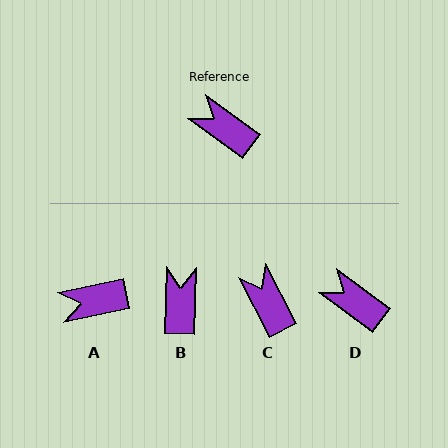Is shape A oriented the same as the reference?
No, it is off by about 48 degrees.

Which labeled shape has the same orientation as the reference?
D.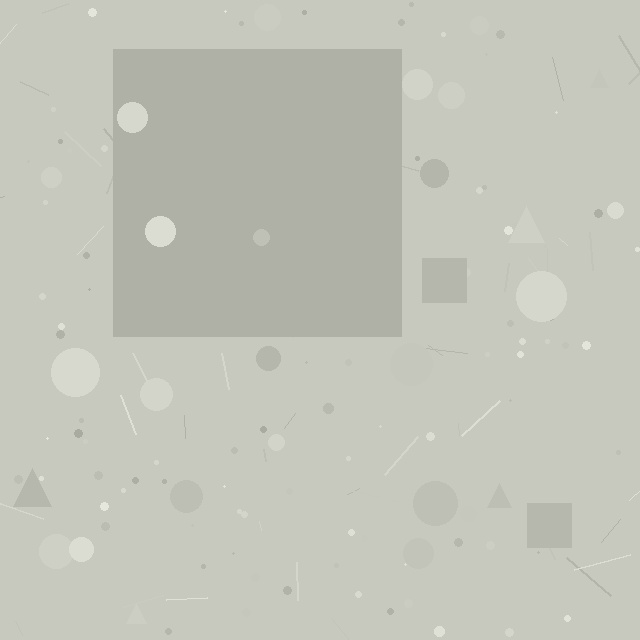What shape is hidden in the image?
A square is hidden in the image.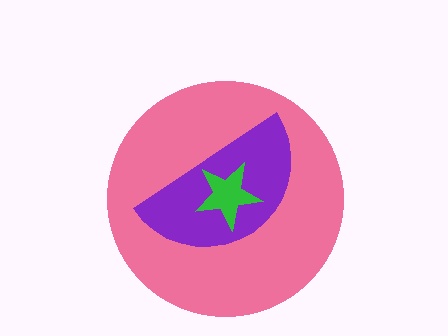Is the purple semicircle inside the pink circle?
Yes.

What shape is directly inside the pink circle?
The purple semicircle.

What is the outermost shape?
The pink circle.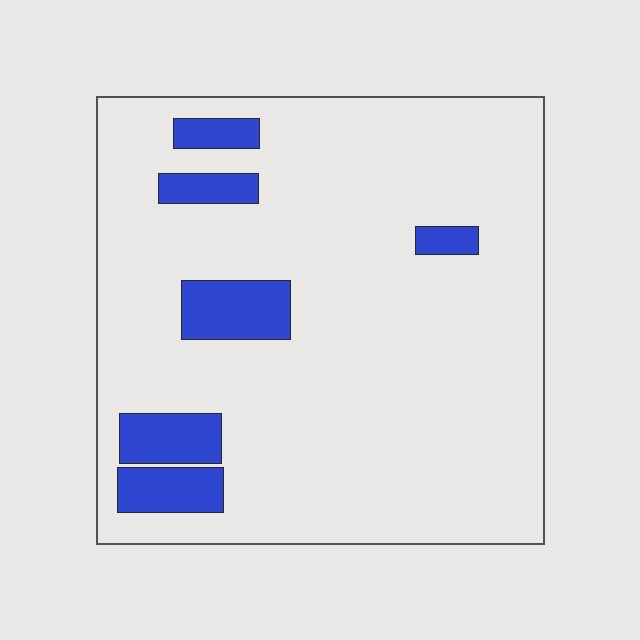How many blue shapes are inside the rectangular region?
6.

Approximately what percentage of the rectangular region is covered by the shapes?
Approximately 10%.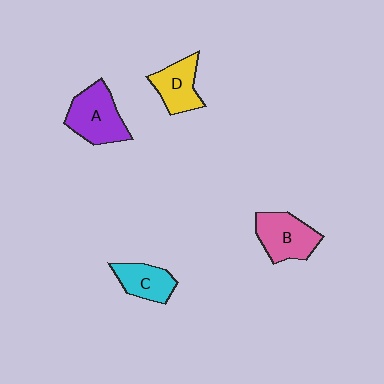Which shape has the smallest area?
Shape C (cyan).